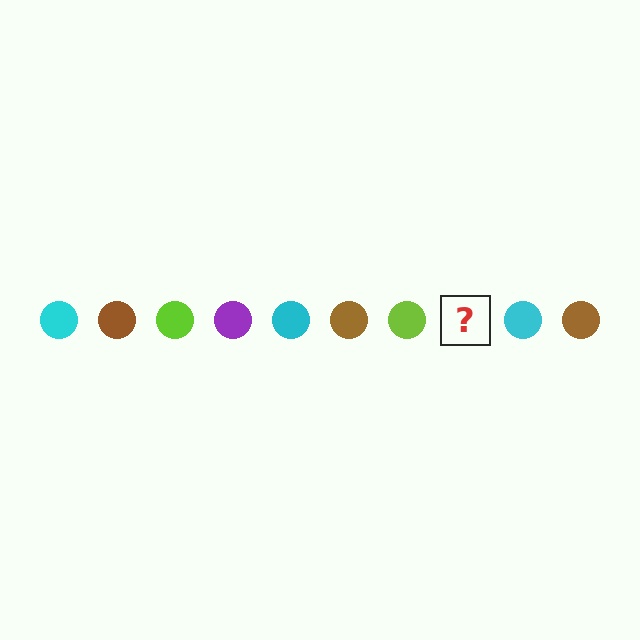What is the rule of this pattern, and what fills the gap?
The rule is that the pattern cycles through cyan, brown, lime, purple circles. The gap should be filled with a purple circle.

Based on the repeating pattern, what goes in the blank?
The blank should be a purple circle.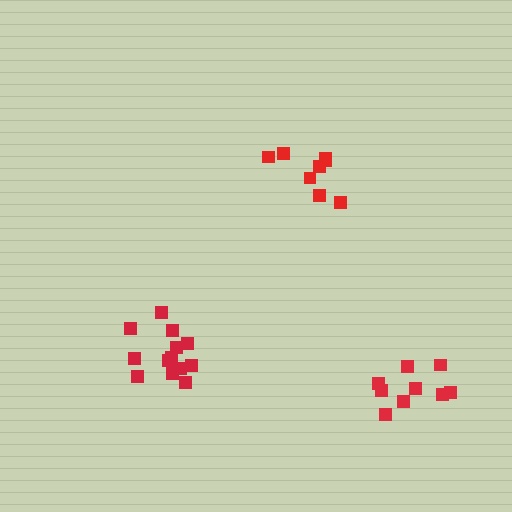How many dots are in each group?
Group 1: 8 dots, Group 2: 9 dots, Group 3: 13 dots (30 total).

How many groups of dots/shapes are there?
There are 3 groups.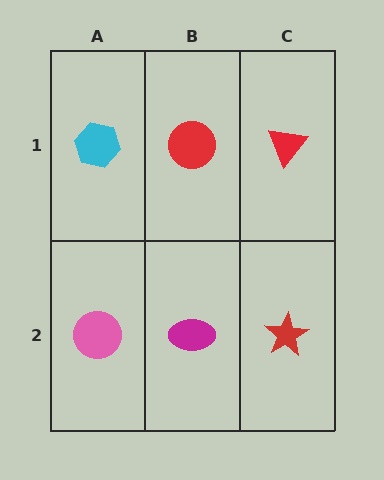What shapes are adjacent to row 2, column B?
A red circle (row 1, column B), a pink circle (row 2, column A), a red star (row 2, column C).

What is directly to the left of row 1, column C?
A red circle.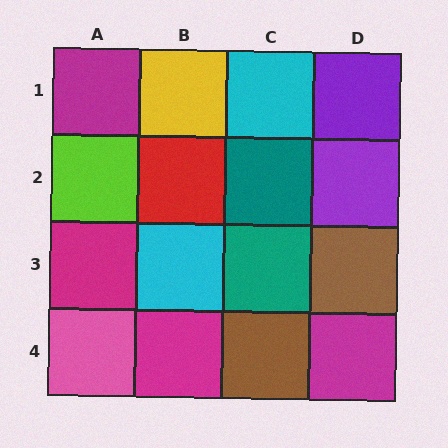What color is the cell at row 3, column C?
Teal.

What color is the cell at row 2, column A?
Lime.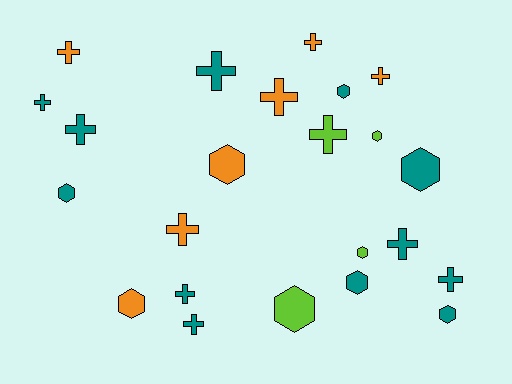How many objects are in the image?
There are 23 objects.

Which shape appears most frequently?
Cross, with 13 objects.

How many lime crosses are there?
There is 1 lime cross.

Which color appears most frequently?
Teal, with 12 objects.